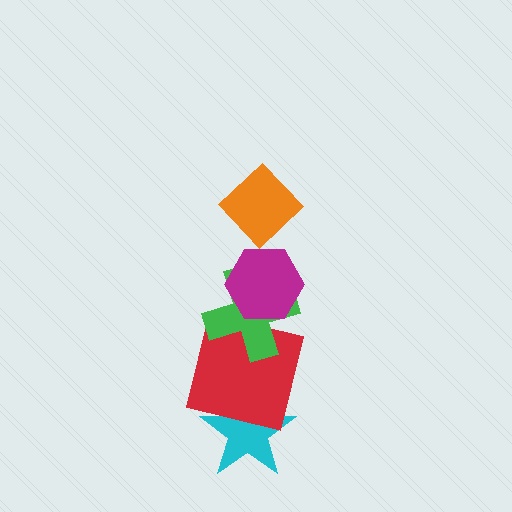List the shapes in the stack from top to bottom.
From top to bottom: the orange diamond, the magenta hexagon, the green cross, the red square, the cyan star.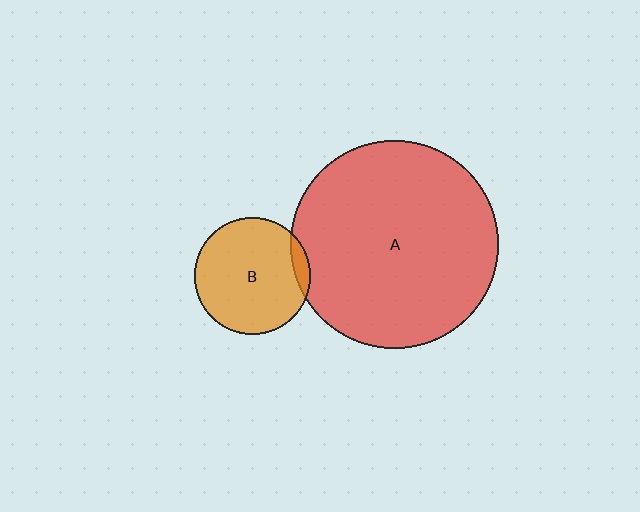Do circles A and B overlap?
Yes.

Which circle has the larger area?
Circle A (red).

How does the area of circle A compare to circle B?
Approximately 3.2 times.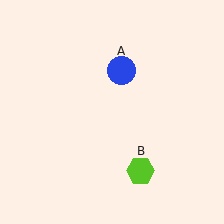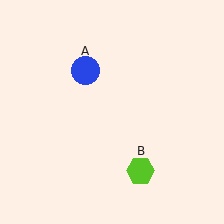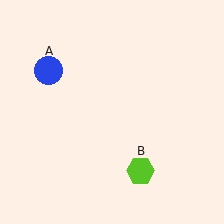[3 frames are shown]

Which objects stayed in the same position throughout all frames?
Lime hexagon (object B) remained stationary.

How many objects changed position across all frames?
1 object changed position: blue circle (object A).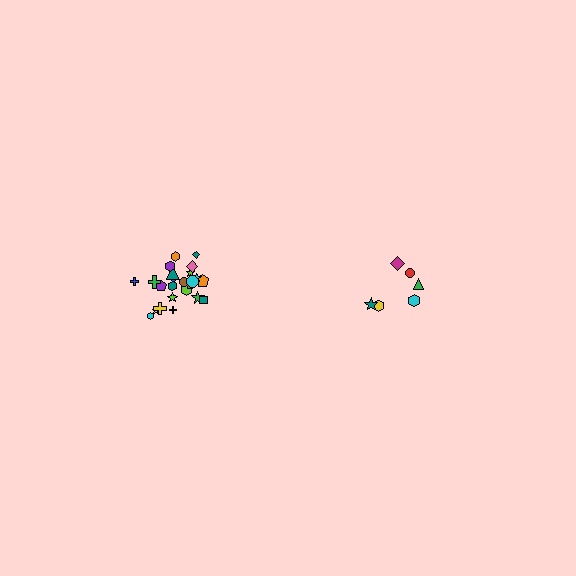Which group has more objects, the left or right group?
The left group.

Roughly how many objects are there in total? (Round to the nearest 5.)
Roughly 30 objects in total.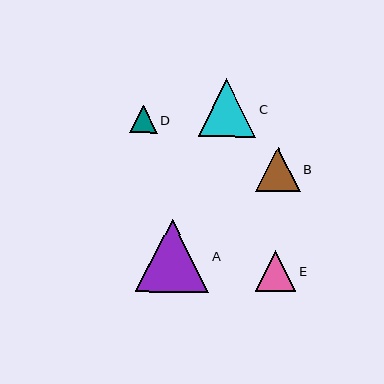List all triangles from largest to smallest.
From largest to smallest: A, C, B, E, D.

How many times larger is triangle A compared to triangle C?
Triangle A is approximately 1.3 times the size of triangle C.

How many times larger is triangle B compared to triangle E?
Triangle B is approximately 1.1 times the size of triangle E.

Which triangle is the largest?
Triangle A is the largest with a size of approximately 74 pixels.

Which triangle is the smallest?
Triangle D is the smallest with a size of approximately 27 pixels.